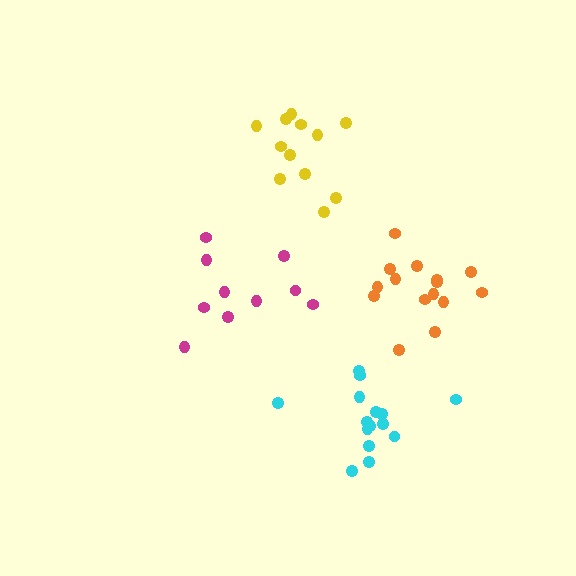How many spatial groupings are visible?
There are 4 spatial groupings.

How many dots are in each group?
Group 1: 12 dots, Group 2: 16 dots, Group 3: 15 dots, Group 4: 10 dots (53 total).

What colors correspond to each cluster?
The clusters are colored: yellow, cyan, orange, magenta.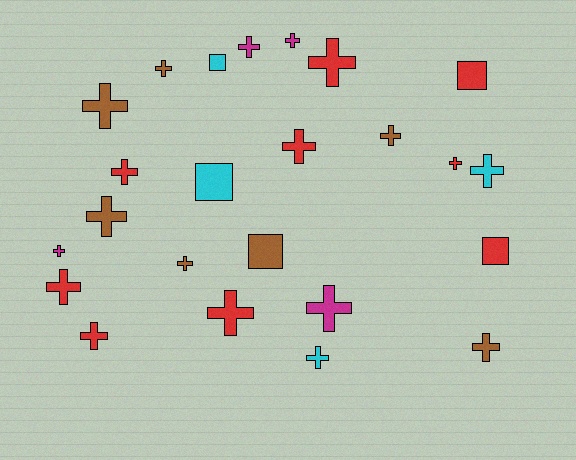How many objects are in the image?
There are 24 objects.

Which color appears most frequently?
Red, with 9 objects.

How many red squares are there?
There are 2 red squares.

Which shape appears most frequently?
Cross, with 19 objects.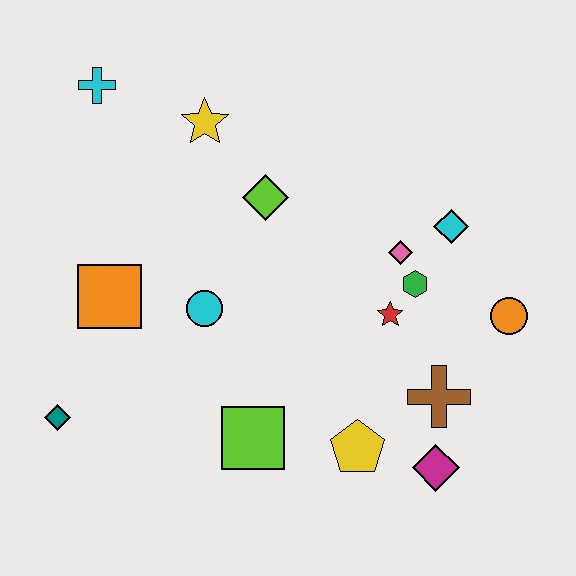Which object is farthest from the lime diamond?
The magenta diamond is farthest from the lime diamond.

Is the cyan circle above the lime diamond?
No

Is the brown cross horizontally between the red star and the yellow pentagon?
No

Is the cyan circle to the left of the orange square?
No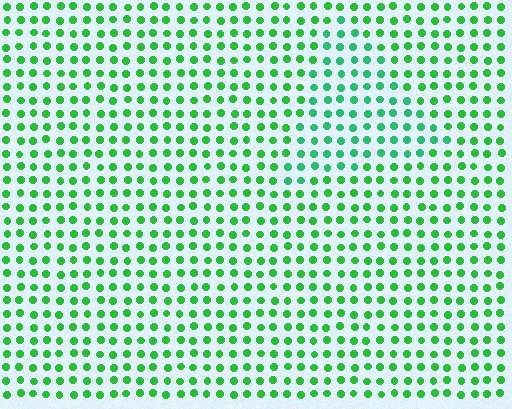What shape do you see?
I see a triangle.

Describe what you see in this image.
The image is filled with small green elements in a uniform arrangement. A triangle-shaped region is visible where the elements are tinted to a slightly different hue, forming a subtle color boundary.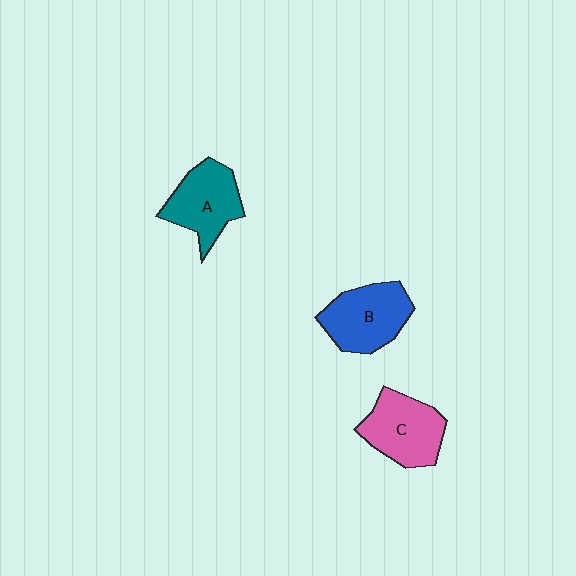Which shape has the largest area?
Shape B (blue).